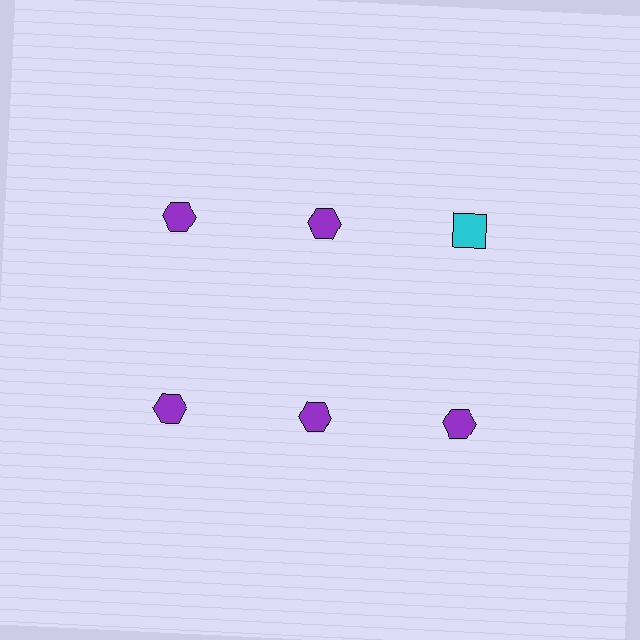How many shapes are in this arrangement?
There are 6 shapes arranged in a grid pattern.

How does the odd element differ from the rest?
It differs in both color (cyan instead of purple) and shape (square instead of hexagon).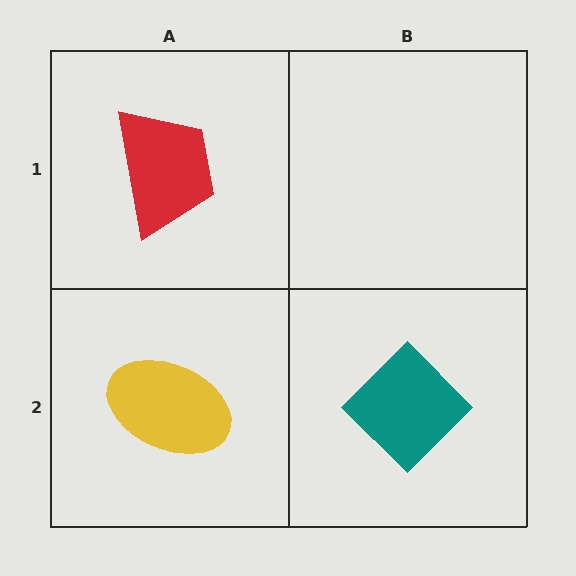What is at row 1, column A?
A red trapezoid.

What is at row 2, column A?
A yellow ellipse.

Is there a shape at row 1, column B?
No, that cell is empty.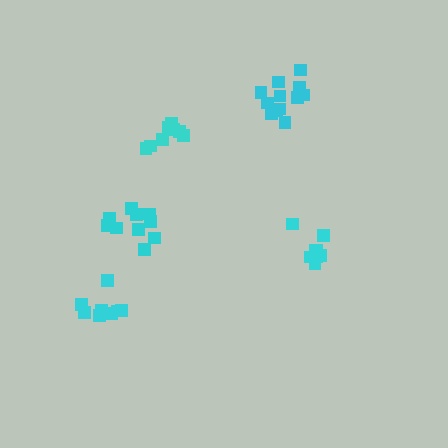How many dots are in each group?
Group 1: 8 dots, Group 2: 8 dots, Group 3: 12 dots, Group 4: 8 dots, Group 5: 10 dots (46 total).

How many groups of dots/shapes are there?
There are 5 groups.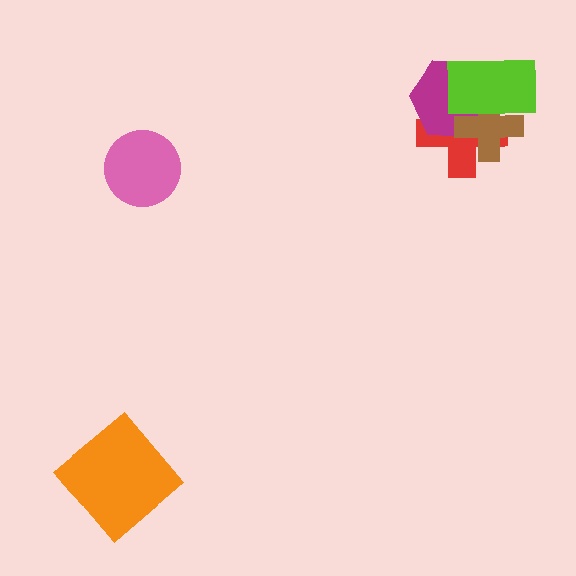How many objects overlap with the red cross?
3 objects overlap with the red cross.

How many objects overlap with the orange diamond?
0 objects overlap with the orange diamond.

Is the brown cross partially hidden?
Yes, it is partially covered by another shape.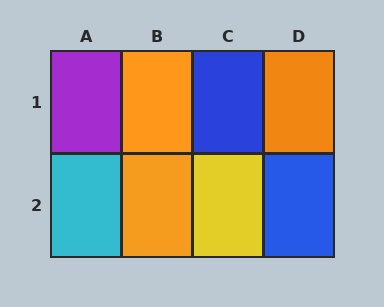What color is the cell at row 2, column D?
Blue.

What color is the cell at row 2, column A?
Cyan.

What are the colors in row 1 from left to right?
Purple, orange, blue, orange.